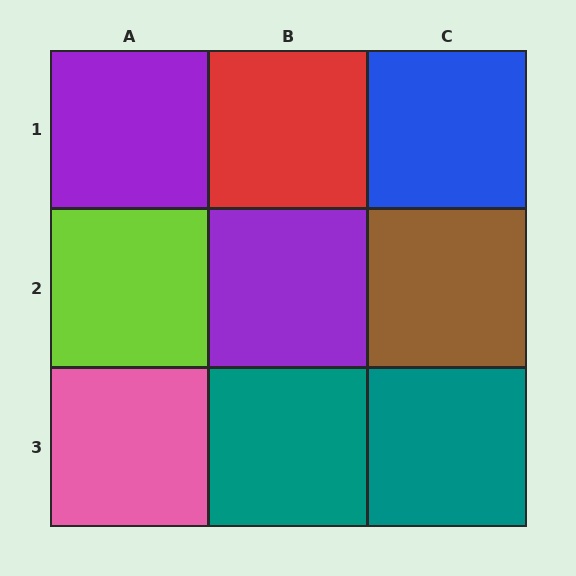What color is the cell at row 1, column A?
Purple.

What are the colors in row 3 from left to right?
Pink, teal, teal.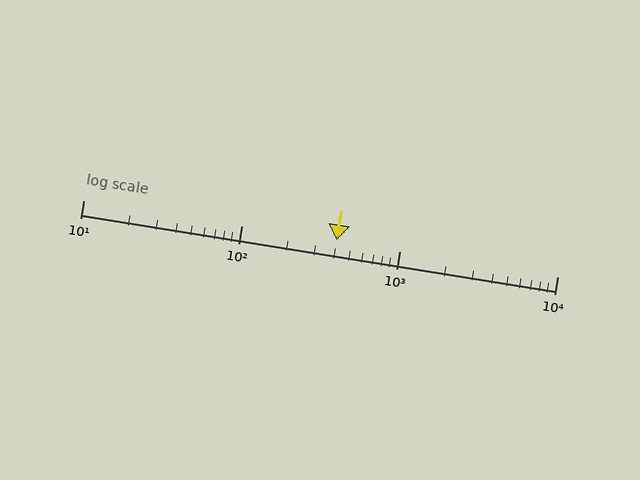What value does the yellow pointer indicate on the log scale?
The pointer indicates approximately 400.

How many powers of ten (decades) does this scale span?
The scale spans 3 decades, from 10 to 10000.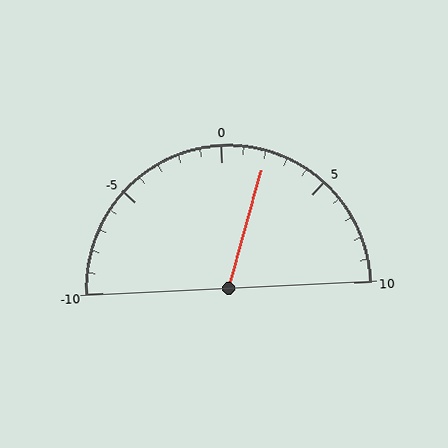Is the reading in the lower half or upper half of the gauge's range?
The reading is in the upper half of the range (-10 to 10).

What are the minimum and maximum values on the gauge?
The gauge ranges from -10 to 10.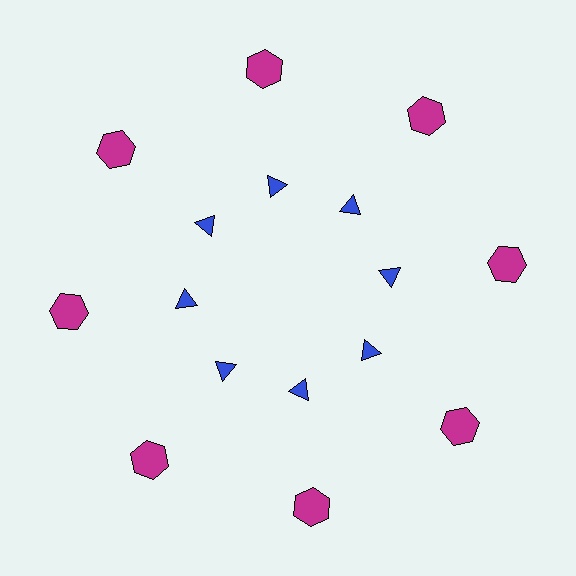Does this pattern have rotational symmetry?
Yes, this pattern has 8-fold rotational symmetry. It looks the same after rotating 45 degrees around the center.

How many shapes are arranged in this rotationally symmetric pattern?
There are 16 shapes, arranged in 8 groups of 2.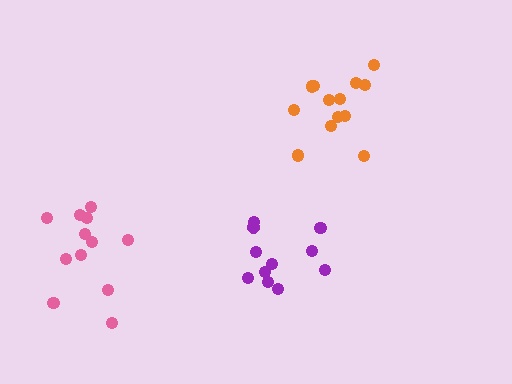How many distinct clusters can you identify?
There are 3 distinct clusters.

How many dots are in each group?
Group 1: 11 dots, Group 2: 13 dots, Group 3: 12 dots (36 total).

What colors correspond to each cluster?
The clusters are colored: purple, orange, pink.